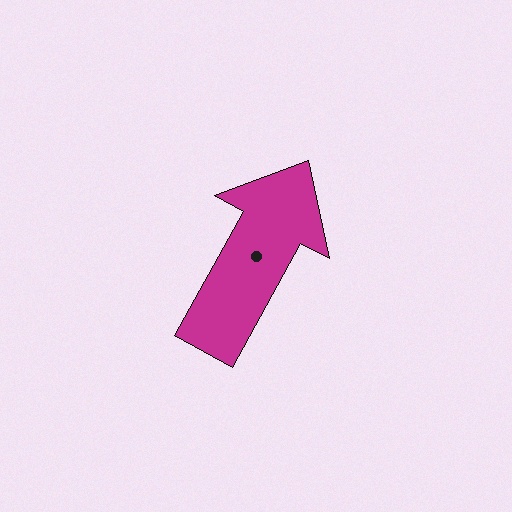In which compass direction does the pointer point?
Northeast.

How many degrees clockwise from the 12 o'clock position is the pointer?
Approximately 29 degrees.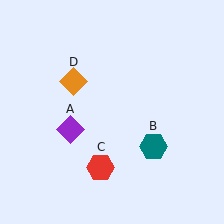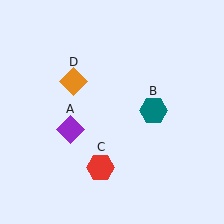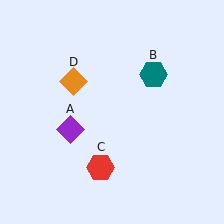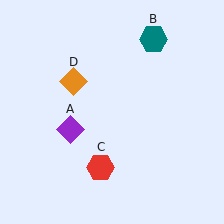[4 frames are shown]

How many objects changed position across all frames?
1 object changed position: teal hexagon (object B).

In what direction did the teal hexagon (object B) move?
The teal hexagon (object B) moved up.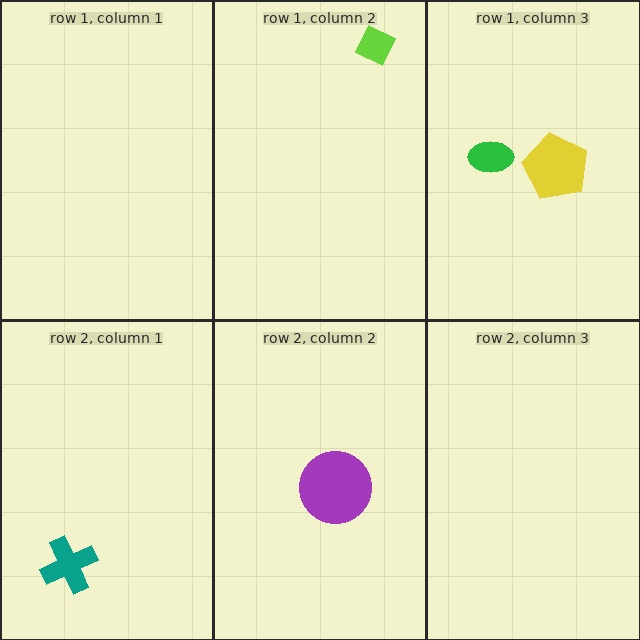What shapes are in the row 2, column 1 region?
The teal cross.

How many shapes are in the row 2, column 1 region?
1.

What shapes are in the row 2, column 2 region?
The purple circle.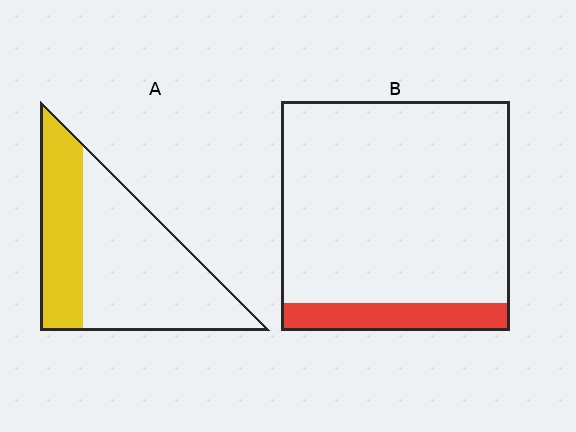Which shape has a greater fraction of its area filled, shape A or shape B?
Shape A.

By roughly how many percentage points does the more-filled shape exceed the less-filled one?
By roughly 20 percentage points (A over B).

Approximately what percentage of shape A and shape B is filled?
A is approximately 35% and B is approximately 10%.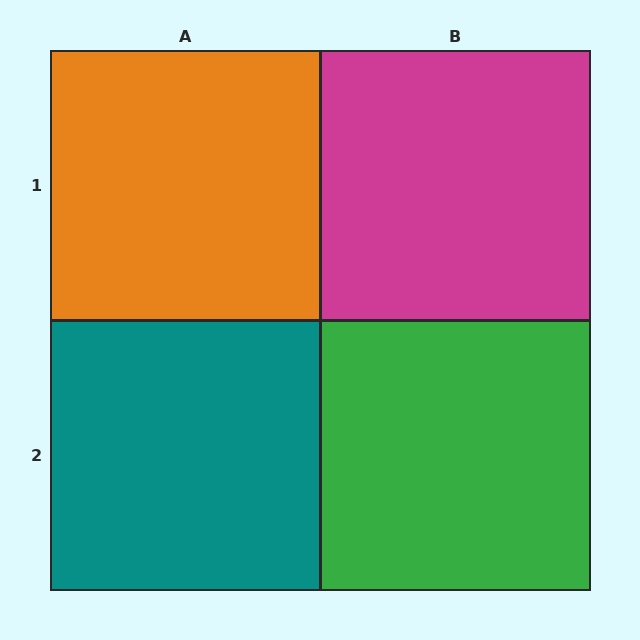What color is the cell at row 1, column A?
Orange.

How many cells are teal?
1 cell is teal.